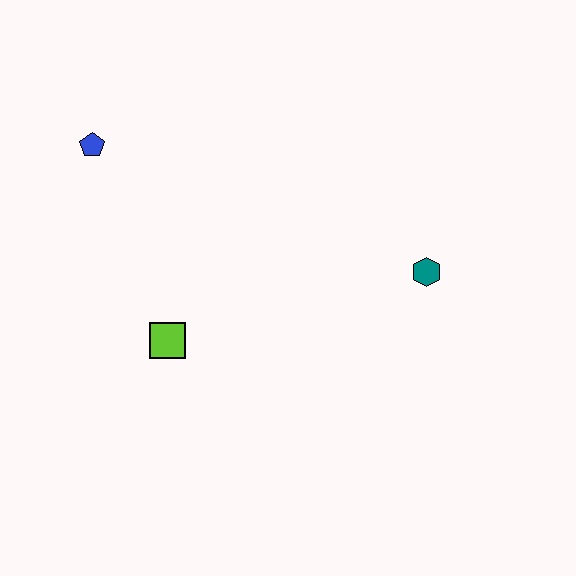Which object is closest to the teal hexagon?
The lime square is closest to the teal hexagon.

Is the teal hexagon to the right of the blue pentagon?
Yes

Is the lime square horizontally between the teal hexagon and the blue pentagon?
Yes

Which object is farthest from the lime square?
The teal hexagon is farthest from the lime square.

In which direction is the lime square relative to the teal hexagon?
The lime square is to the left of the teal hexagon.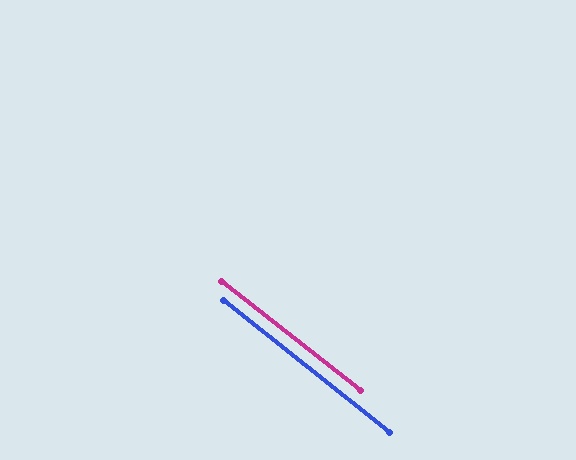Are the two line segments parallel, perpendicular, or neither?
Parallel — their directions differ by only 0.1°.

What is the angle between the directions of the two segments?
Approximately 0 degrees.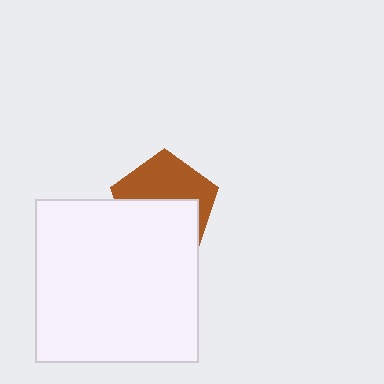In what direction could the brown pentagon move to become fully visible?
The brown pentagon could move up. That would shift it out from behind the white square entirely.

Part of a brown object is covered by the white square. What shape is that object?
It is a pentagon.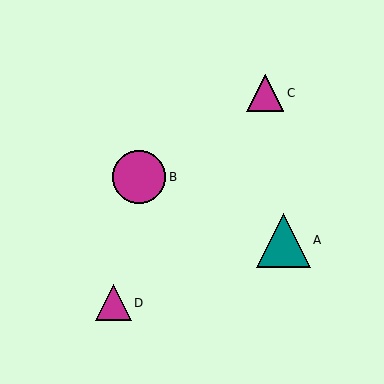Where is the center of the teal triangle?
The center of the teal triangle is at (283, 240).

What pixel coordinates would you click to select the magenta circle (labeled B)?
Click at (139, 177) to select the magenta circle B.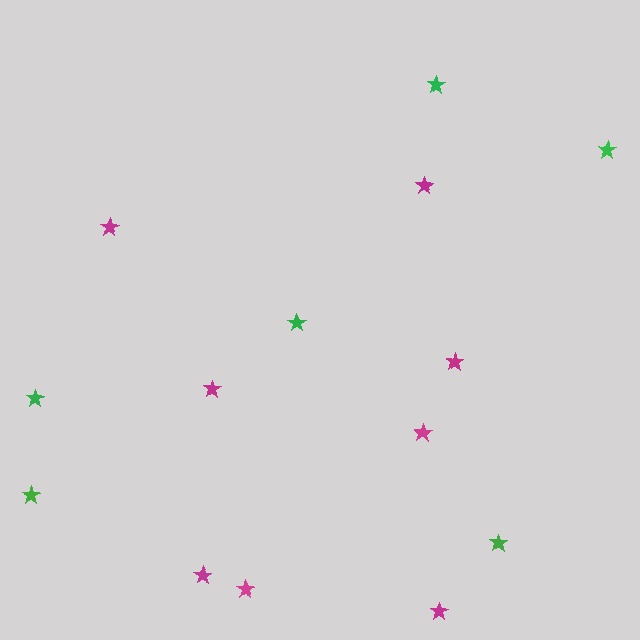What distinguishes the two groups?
There are 2 groups: one group of magenta stars (8) and one group of green stars (6).